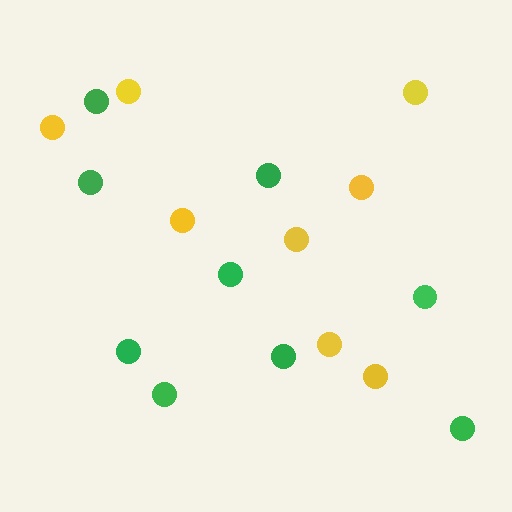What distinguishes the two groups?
There are 2 groups: one group of yellow circles (8) and one group of green circles (9).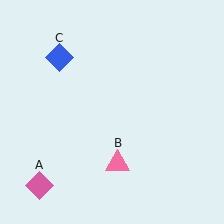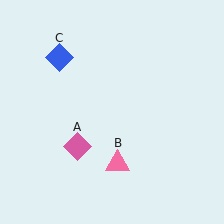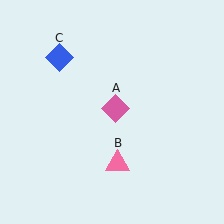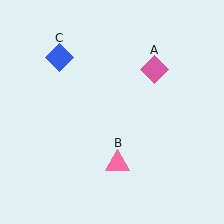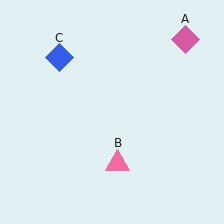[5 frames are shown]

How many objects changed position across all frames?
1 object changed position: pink diamond (object A).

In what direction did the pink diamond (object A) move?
The pink diamond (object A) moved up and to the right.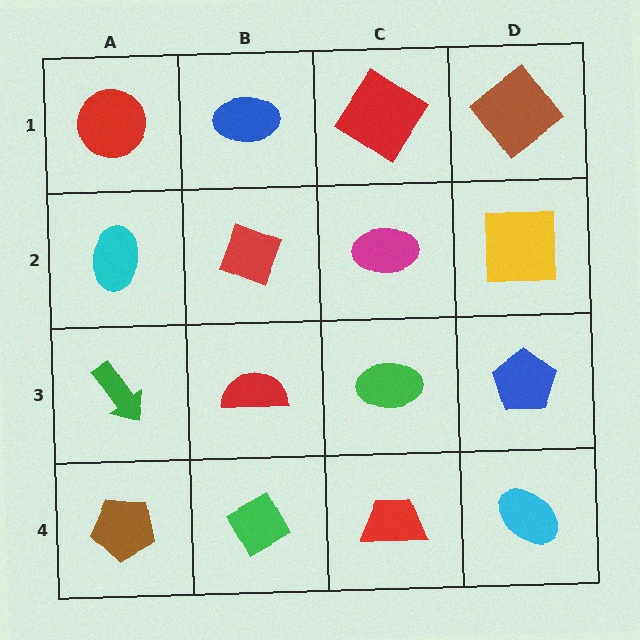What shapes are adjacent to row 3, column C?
A magenta ellipse (row 2, column C), a red trapezoid (row 4, column C), a red semicircle (row 3, column B), a blue pentagon (row 3, column D).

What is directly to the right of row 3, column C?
A blue pentagon.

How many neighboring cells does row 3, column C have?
4.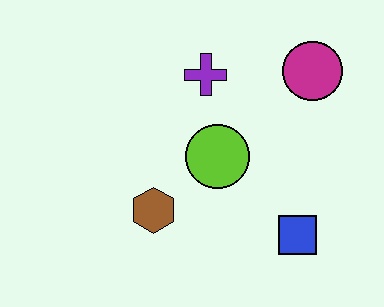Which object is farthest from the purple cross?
The blue square is farthest from the purple cross.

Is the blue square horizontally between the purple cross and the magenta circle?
Yes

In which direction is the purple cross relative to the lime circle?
The purple cross is above the lime circle.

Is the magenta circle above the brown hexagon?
Yes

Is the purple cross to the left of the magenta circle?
Yes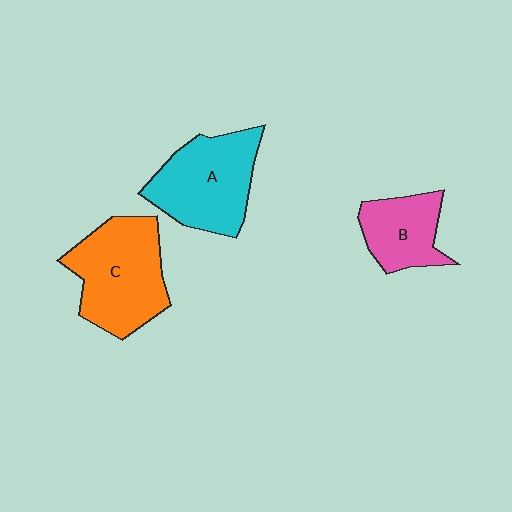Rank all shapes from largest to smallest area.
From largest to smallest: C (orange), A (cyan), B (pink).